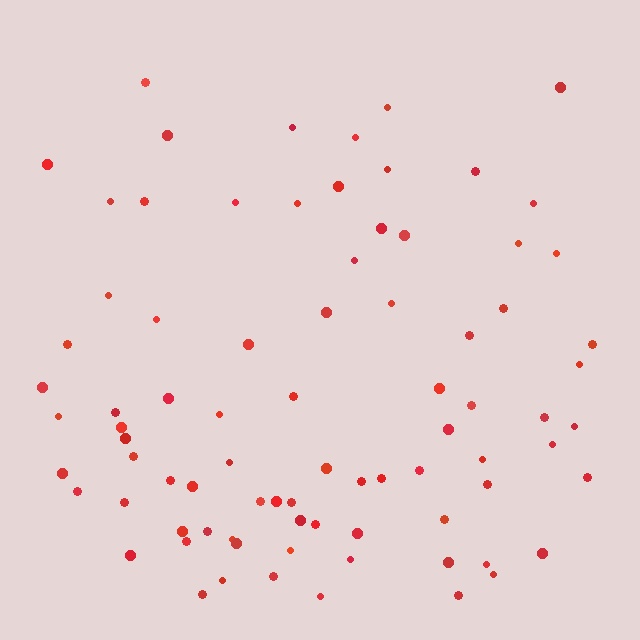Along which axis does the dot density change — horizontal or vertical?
Vertical.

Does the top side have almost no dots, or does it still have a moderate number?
Still a moderate number, just noticeably fewer than the bottom.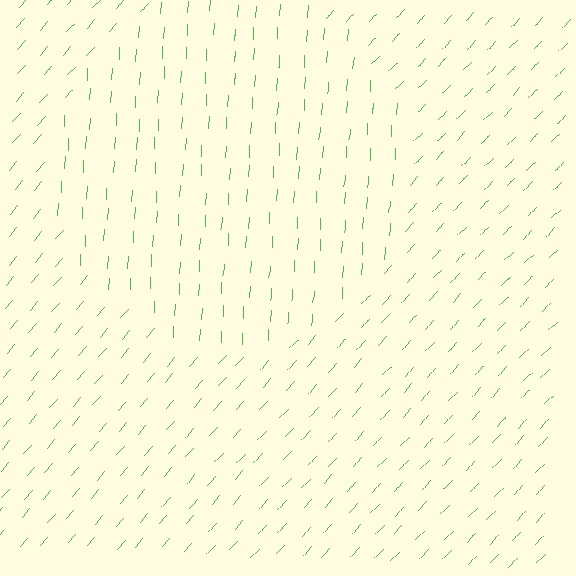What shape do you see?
I see a circle.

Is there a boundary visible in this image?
Yes, there is a texture boundary formed by a change in line orientation.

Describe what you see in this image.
The image is filled with small green line segments. A circle region in the image has lines oriented differently from the surrounding lines, creating a visible texture boundary.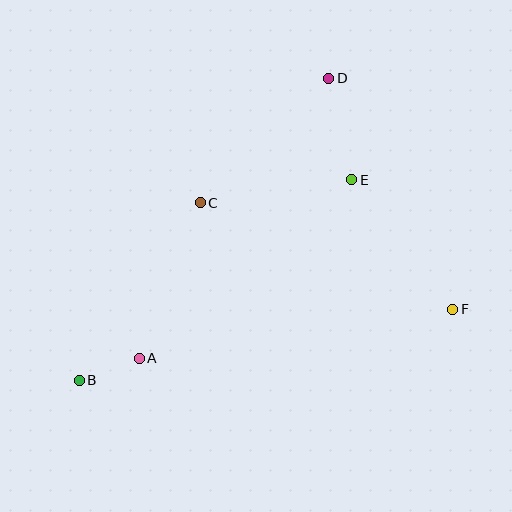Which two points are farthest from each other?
Points B and D are farthest from each other.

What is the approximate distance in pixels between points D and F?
The distance between D and F is approximately 262 pixels.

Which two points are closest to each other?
Points A and B are closest to each other.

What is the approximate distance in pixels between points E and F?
The distance between E and F is approximately 164 pixels.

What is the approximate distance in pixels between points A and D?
The distance between A and D is approximately 338 pixels.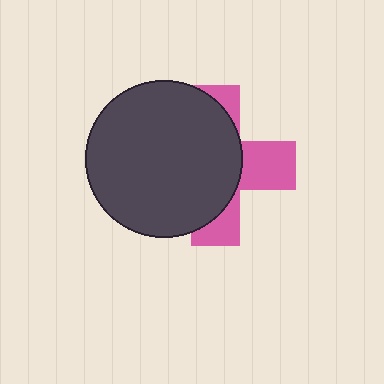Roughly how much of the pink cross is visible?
A small part of it is visible (roughly 37%).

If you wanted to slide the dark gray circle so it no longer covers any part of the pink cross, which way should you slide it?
Slide it left — that is the most direct way to separate the two shapes.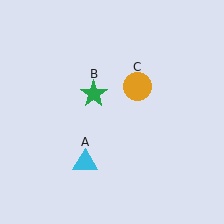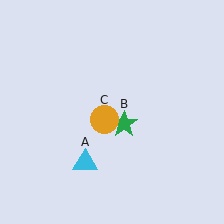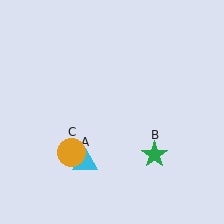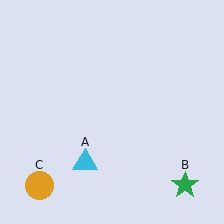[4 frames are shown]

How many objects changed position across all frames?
2 objects changed position: green star (object B), orange circle (object C).